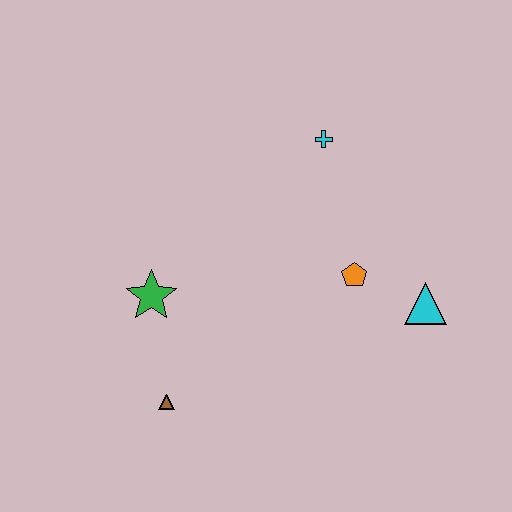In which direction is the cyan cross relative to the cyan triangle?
The cyan cross is above the cyan triangle.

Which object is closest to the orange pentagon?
The cyan triangle is closest to the orange pentagon.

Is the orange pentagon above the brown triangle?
Yes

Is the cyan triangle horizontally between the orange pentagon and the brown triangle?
No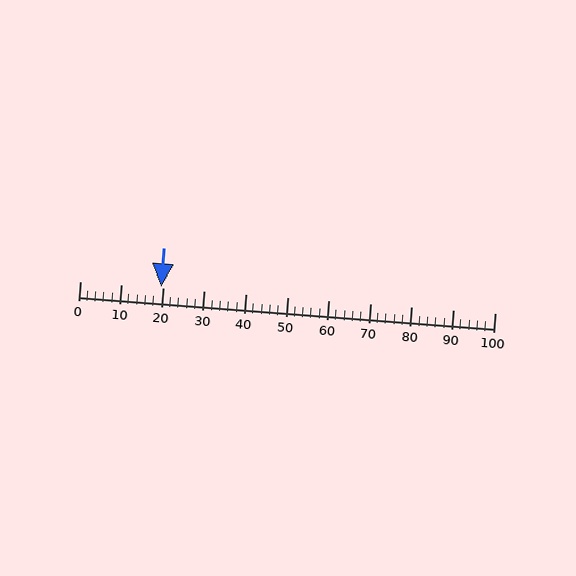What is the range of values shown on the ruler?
The ruler shows values from 0 to 100.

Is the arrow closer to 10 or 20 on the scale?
The arrow is closer to 20.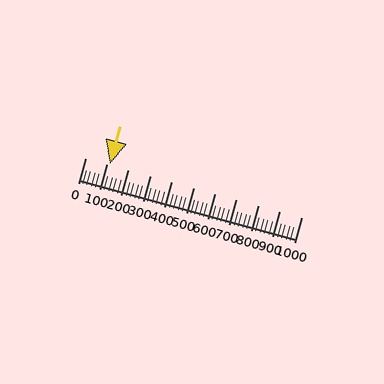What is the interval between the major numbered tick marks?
The major tick marks are spaced 100 units apart.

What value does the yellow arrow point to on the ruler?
The yellow arrow points to approximately 112.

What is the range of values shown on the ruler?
The ruler shows values from 0 to 1000.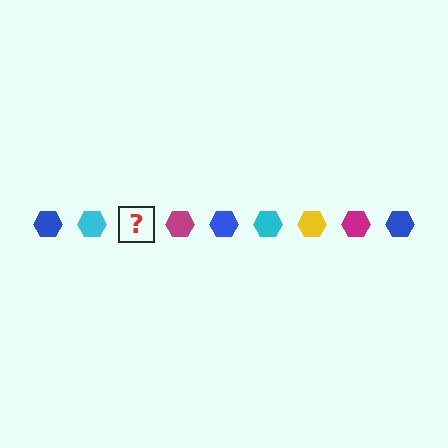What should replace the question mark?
The question mark should be replaced with a yellow hexagon.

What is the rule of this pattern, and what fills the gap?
The rule is that the pattern cycles through blue, cyan, yellow, magenta hexagons. The gap should be filled with a yellow hexagon.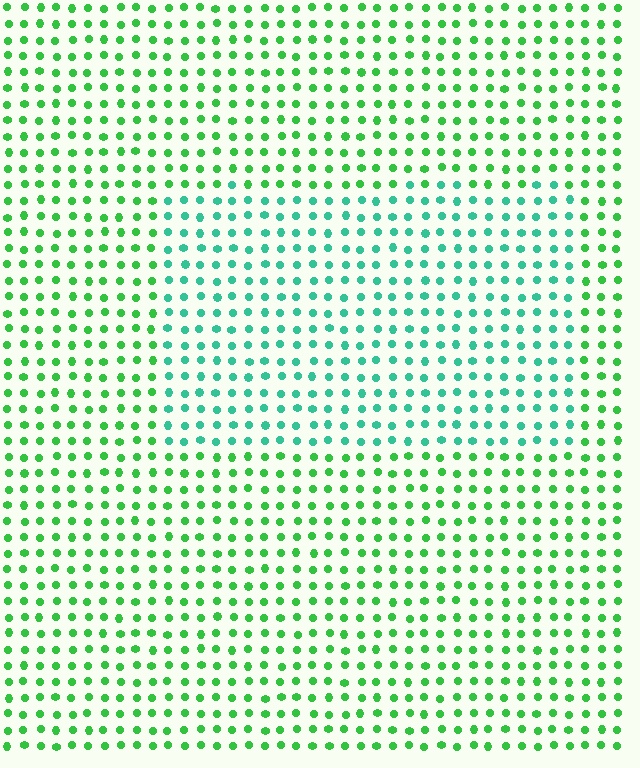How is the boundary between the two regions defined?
The boundary is defined purely by a slight shift in hue (about 36 degrees). Spacing, size, and orientation are identical on both sides.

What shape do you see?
I see a rectangle.